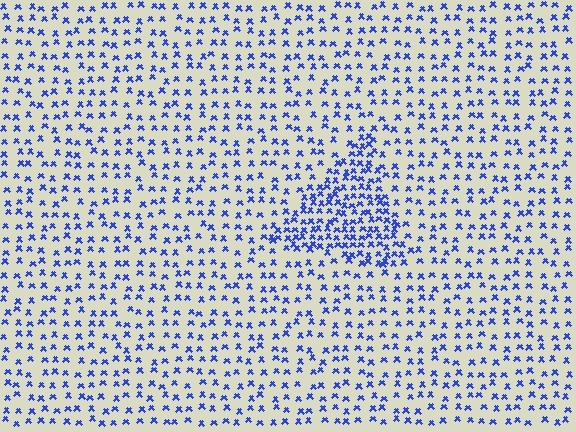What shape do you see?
I see a triangle.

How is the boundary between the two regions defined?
The boundary is defined by a change in element density (approximately 2.2x ratio). All elements are the same color, size, and shape.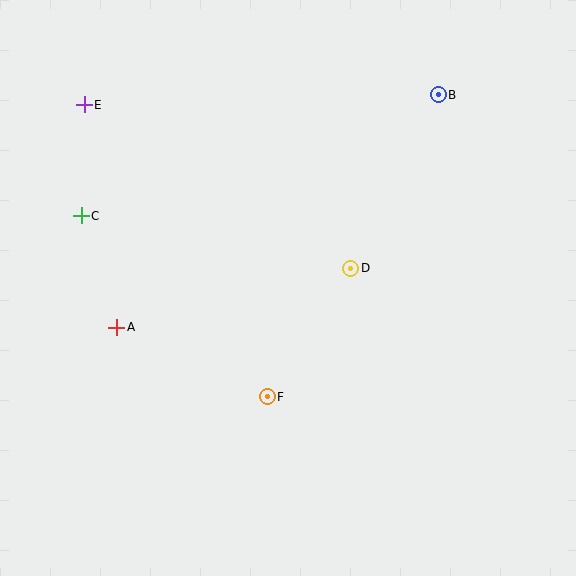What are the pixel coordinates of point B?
Point B is at (438, 95).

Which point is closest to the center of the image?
Point D at (351, 268) is closest to the center.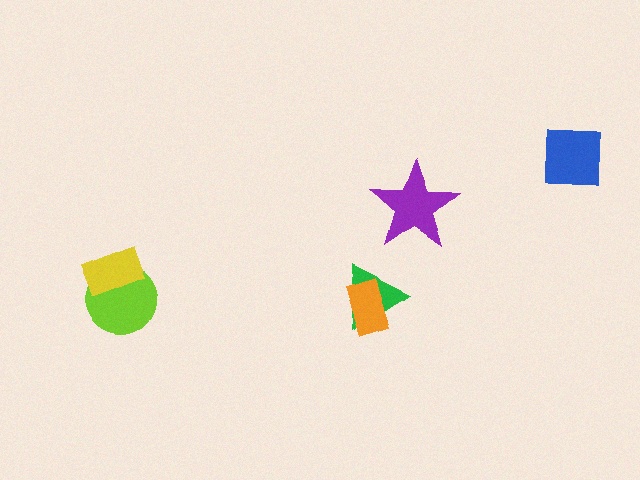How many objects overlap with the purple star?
0 objects overlap with the purple star.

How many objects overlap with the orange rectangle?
1 object overlaps with the orange rectangle.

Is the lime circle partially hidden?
Yes, it is partially covered by another shape.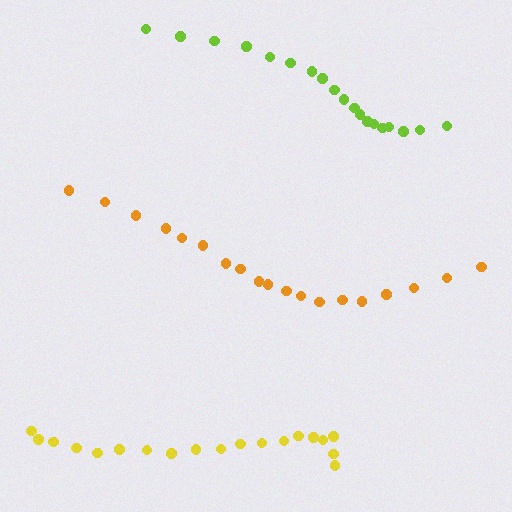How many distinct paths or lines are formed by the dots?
There are 3 distinct paths.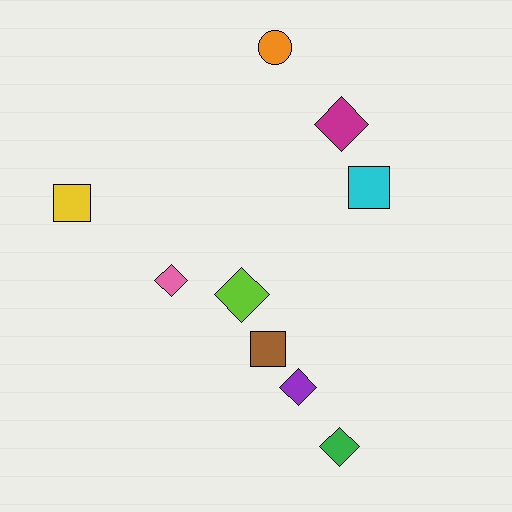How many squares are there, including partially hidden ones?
There are 3 squares.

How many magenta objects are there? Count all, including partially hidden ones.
There is 1 magenta object.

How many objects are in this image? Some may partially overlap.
There are 9 objects.